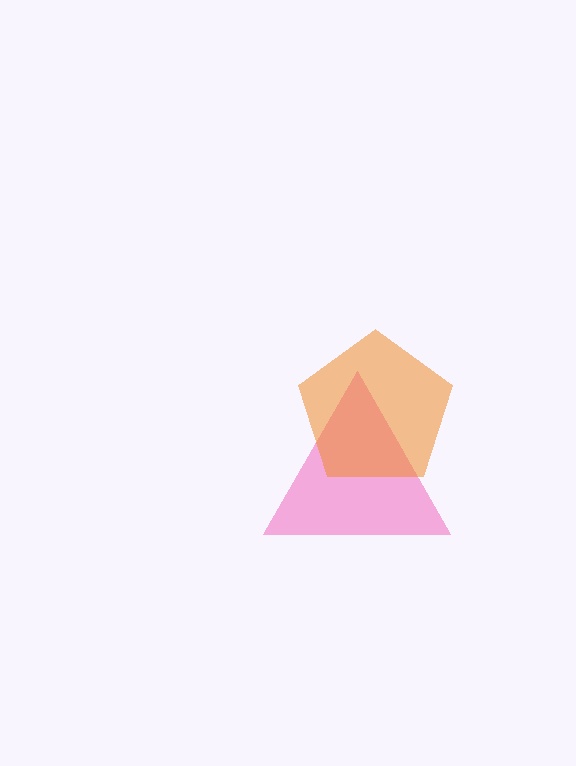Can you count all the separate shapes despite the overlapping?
Yes, there are 2 separate shapes.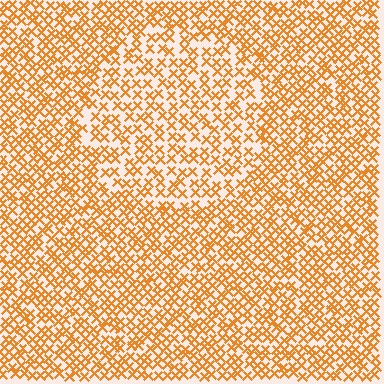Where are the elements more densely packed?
The elements are more densely packed outside the circle boundary.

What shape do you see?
I see a circle.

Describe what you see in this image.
The image contains small orange elements arranged at two different densities. A circle-shaped region is visible where the elements are less densely packed than the surrounding area.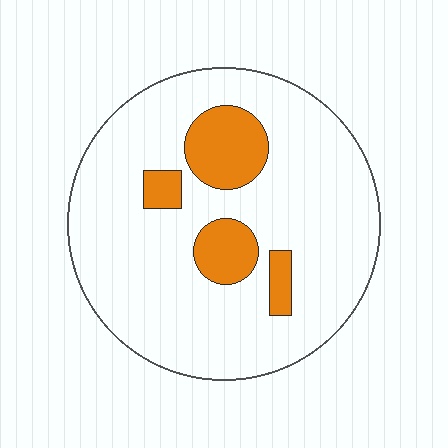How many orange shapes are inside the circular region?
4.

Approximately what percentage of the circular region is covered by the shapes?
Approximately 15%.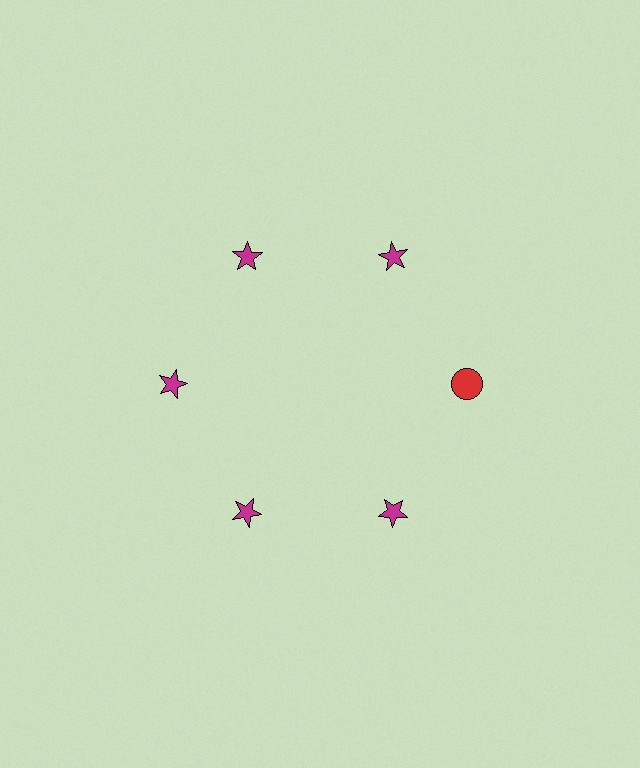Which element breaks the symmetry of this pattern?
The red circle at roughly the 3 o'clock position breaks the symmetry. All other shapes are magenta stars.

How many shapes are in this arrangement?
There are 6 shapes arranged in a ring pattern.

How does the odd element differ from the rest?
It differs in both color (red instead of magenta) and shape (circle instead of star).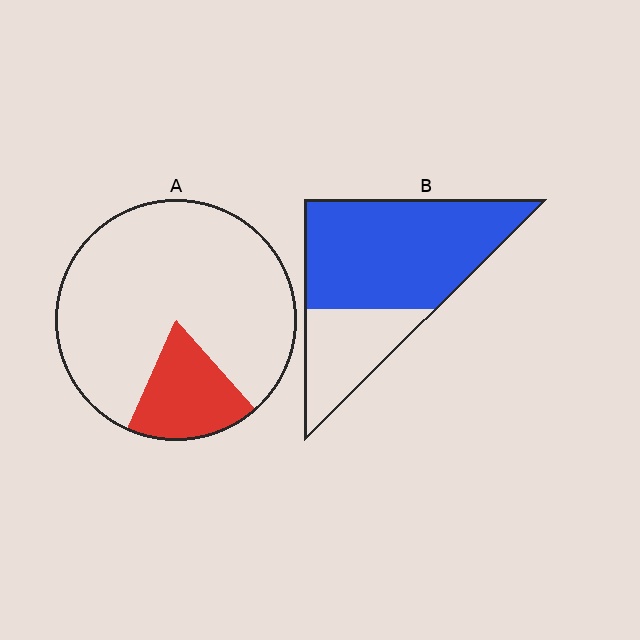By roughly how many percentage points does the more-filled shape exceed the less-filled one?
By roughly 50 percentage points (B over A).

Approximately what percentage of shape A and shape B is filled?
A is approximately 20% and B is approximately 70%.